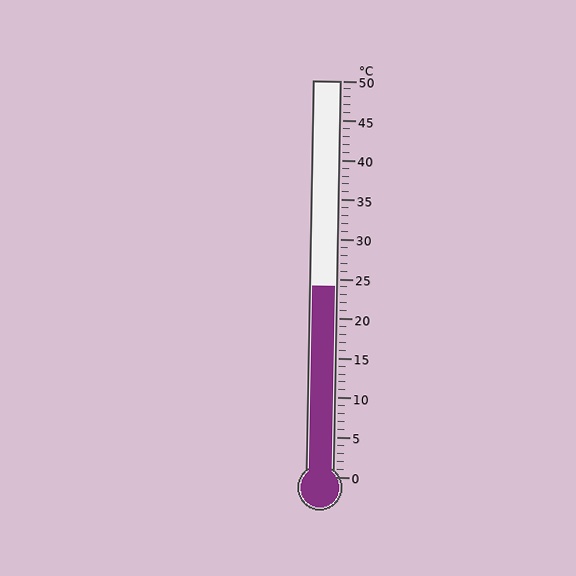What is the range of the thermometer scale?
The thermometer scale ranges from 0°C to 50°C.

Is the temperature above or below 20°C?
The temperature is above 20°C.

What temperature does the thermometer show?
The thermometer shows approximately 24°C.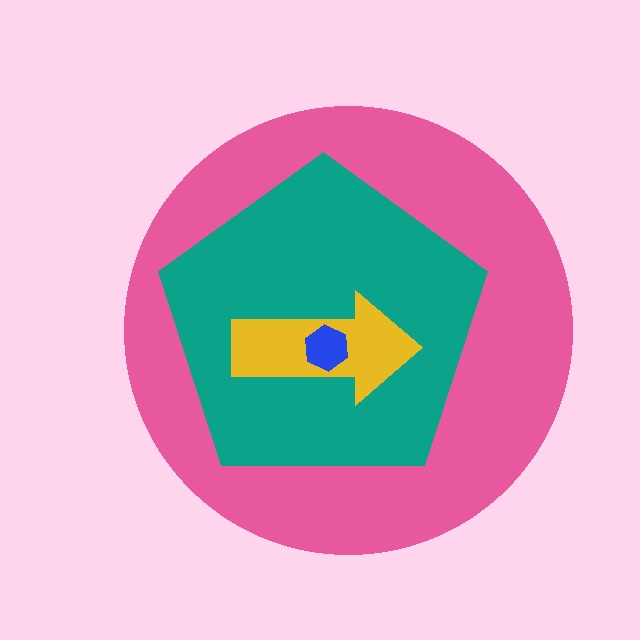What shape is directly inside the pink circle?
The teal pentagon.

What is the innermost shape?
The blue hexagon.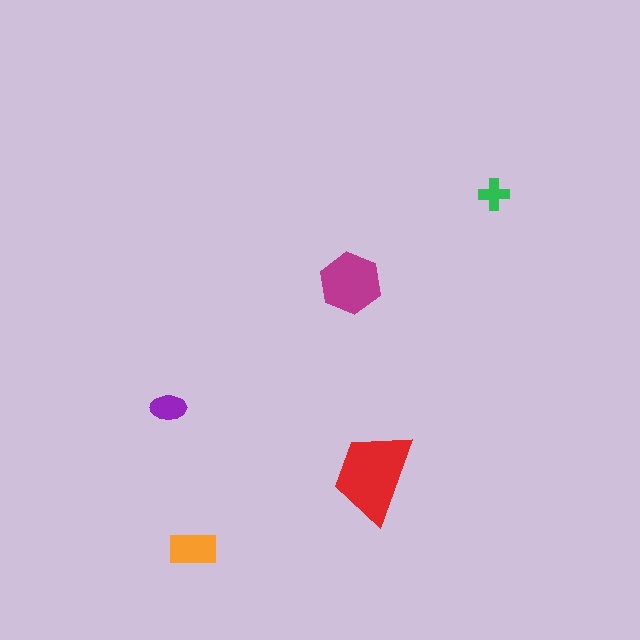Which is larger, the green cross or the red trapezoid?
The red trapezoid.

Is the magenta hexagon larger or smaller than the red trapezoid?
Smaller.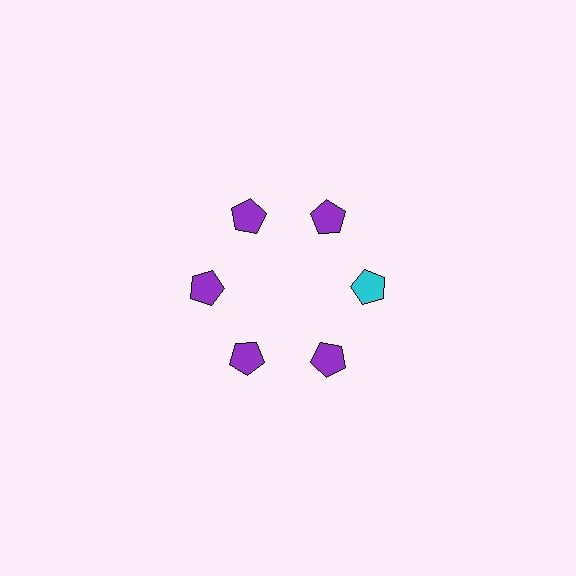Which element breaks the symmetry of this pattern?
The cyan pentagon at roughly the 3 o'clock position breaks the symmetry. All other shapes are purple pentagons.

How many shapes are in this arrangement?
There are 6 shapes arranged in a ring pattern.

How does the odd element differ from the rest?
It has a different color: cyan instead of purple.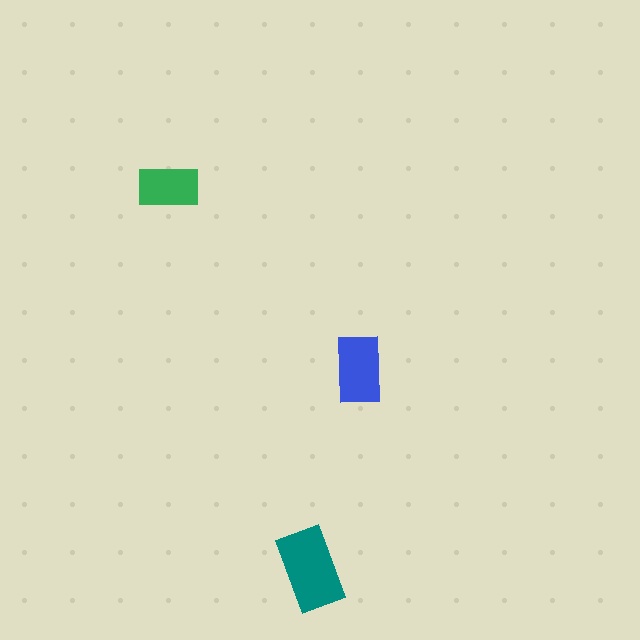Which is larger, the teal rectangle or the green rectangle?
The teal one.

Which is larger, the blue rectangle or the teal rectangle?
The teal one.